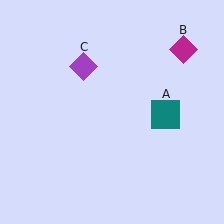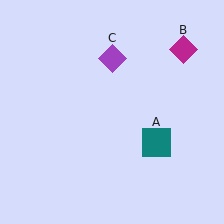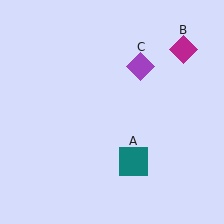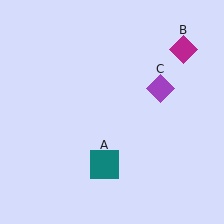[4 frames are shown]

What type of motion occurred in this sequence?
The teal square (object A), purple diamond (object C) rotated clockwise around the center of the scene.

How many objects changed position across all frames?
2 objects changed position: teal square (object A), purple diamond (object C).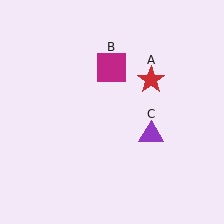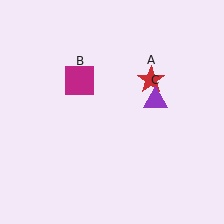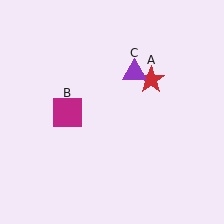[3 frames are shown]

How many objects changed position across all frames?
2 objects changed position: magenta square (object B), purple triangle (object C).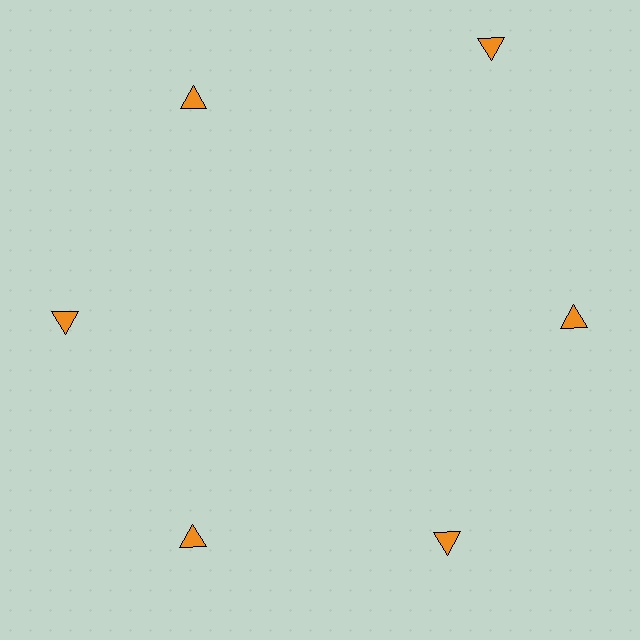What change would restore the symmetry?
The symmetry would be restored by moving it inward, back onto the ring so that all 6 triangles sit at equal angles and equal distance from the center.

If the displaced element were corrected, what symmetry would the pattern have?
It would have 6-fold rotational symmetry — the pattern would map onto itself every 60 degrees.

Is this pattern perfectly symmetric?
No. The 6 orange triangles are arranged in a ring, but one element near the 1 o'clock position is pushed outward from the center, breaking the 6-fold rotational symmetry.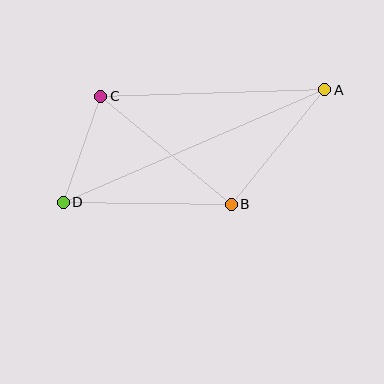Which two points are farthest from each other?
Points A and D are farthest from each other.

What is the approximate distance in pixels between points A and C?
The distance between A and C is approximately 224 pixels.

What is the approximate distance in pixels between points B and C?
The distance between B and C is approximately 169 pixels.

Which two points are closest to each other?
Points C and D are closest to each other.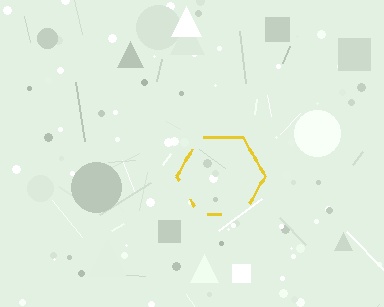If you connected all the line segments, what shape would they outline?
They would outline a hexagon.